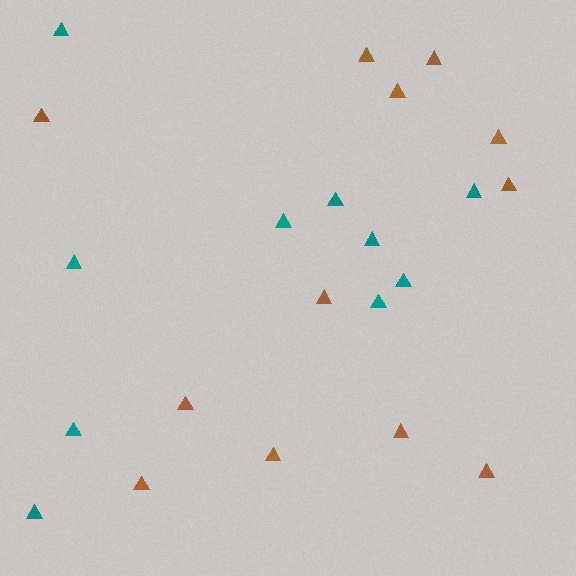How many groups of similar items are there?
There are 2 groups: one group of brown triangles (12) and one group of teal triangles (10).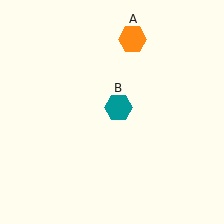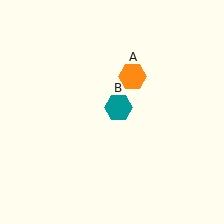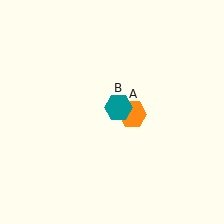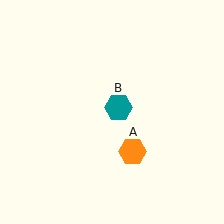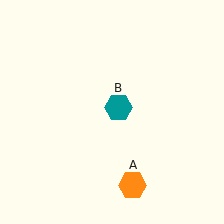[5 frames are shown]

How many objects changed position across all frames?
1 object changed position: orange hexagon (object A).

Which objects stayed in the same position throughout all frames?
Teal hexagon (object B) remained stationary.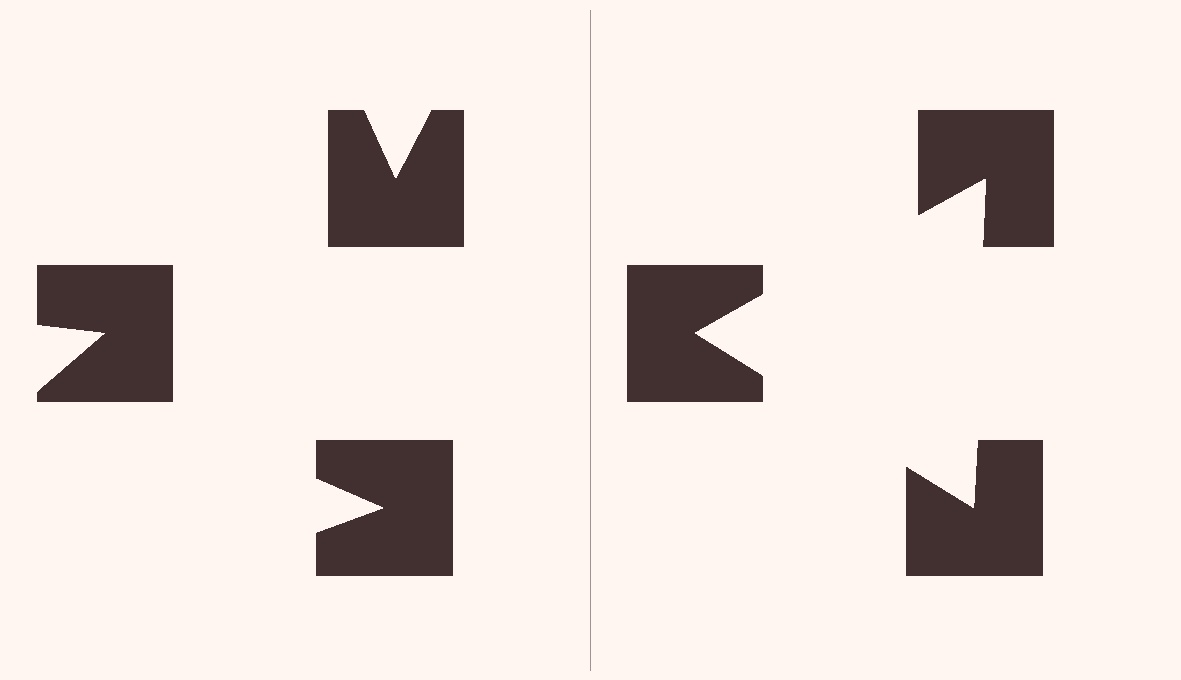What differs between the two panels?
The notched squares are positioned identically on both sides; only the wedge orientations differ. On the right they align to a triangle; on the left they are misaligned.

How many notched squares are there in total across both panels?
6 — 3 on each side.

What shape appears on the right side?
An illusory triangle.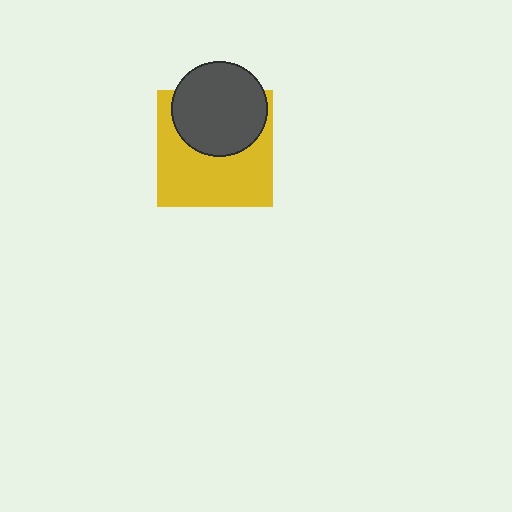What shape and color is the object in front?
The object in front is a dark gray circle.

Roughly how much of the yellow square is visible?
About half of it is visible (roughly 60%).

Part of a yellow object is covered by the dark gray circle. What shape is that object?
It is a square.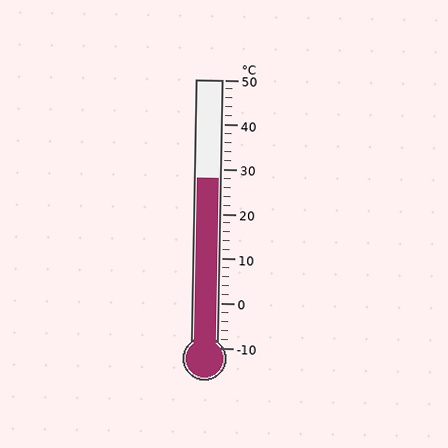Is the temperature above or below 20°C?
The temperature is above 20°C.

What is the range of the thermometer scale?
The thermometer scale ranges from -10°C to 50°C.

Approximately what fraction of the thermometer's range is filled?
The thermometer is filled to approximately 65% of its range.